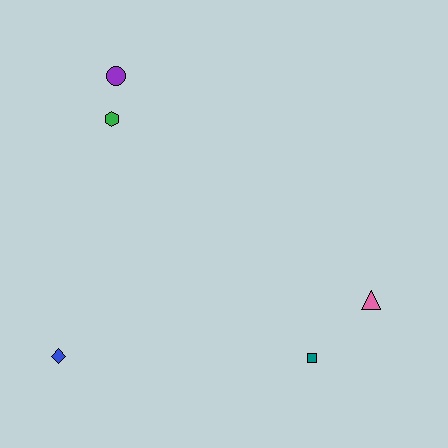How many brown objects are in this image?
There are no brown objects.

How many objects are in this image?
There are 5 objects.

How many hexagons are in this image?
There is 1 hexagon.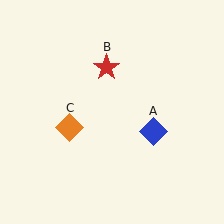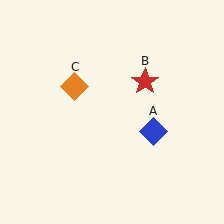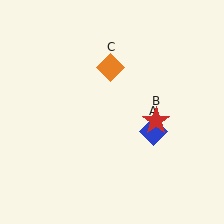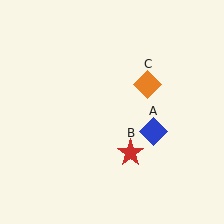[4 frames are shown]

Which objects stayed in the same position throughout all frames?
Blue diamond (object A) remained stationary.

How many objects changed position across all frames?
2 objects changed position: red star (object B), orange diamond (object C).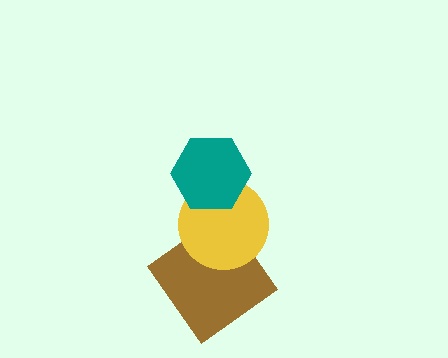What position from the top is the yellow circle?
The yellow circle is 2nd from the top.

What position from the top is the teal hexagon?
The teal hexagon is 1st from the top.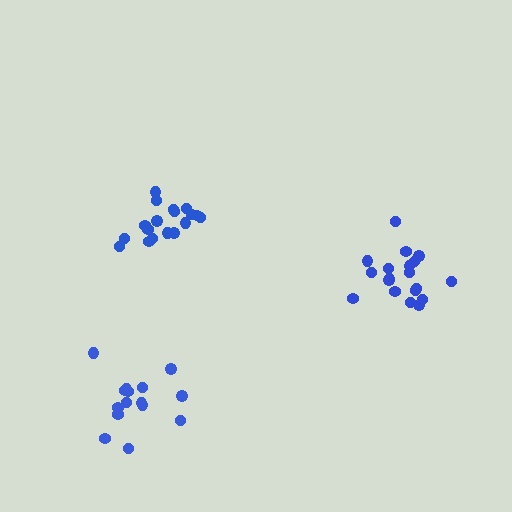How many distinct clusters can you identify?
There are 3 distinct clusters.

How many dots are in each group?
Group 1: 19 dots, Group 2: 18 dots, Group 3: 15 dots (52 total).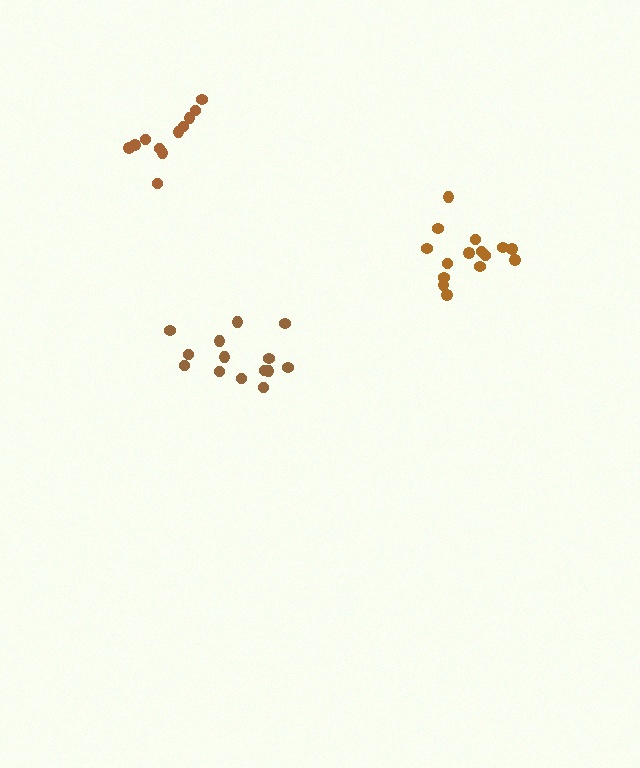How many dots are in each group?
Group 1: 15 dots, Group 2: 14 dots, Group 3: 11 dots (40 total).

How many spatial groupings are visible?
There are 3 spatial groupings.